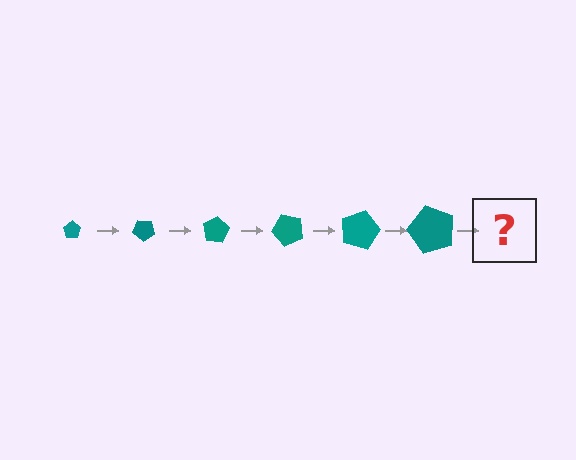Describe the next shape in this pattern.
It should be a pentagon, larger than the previous one and rotated 240 degrees from the start.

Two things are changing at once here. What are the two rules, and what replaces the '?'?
The two rules are that the pentagon grows larger each step and it rotates 40 degrees each step. The '?' should be a pentagon, larger than the previous one and rotated 240 degrees from the start.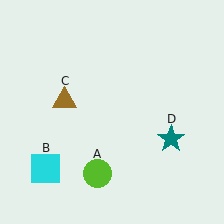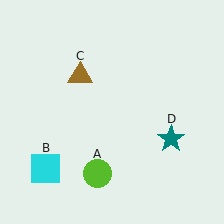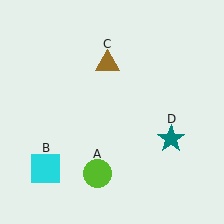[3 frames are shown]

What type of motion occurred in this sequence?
The brown triangle (object C) rotated clockwise around the center of the scene.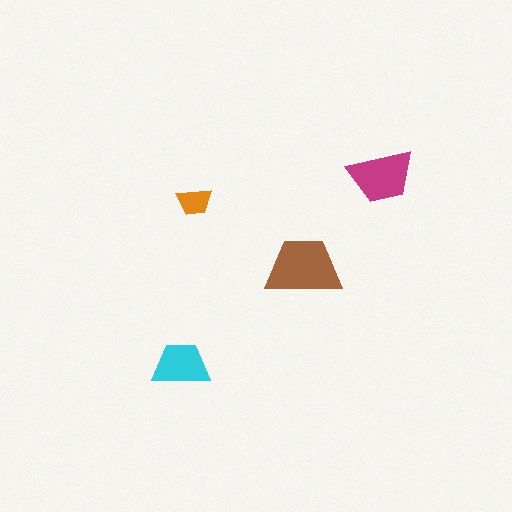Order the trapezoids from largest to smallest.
the brown one, the magenta one, the cyan one, the orange one.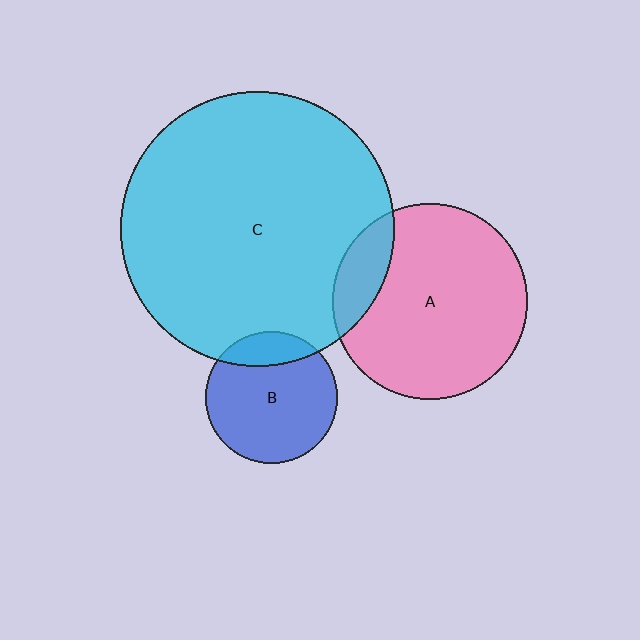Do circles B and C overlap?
Yes.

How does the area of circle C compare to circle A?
Approximately 2.0 times.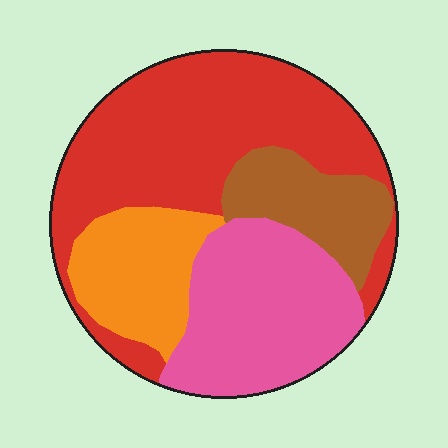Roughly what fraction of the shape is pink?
Pink takes up about one quarter (1/4) of the shape.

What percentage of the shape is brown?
Brown takes up less than a sixth of the shape.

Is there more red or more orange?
Red.